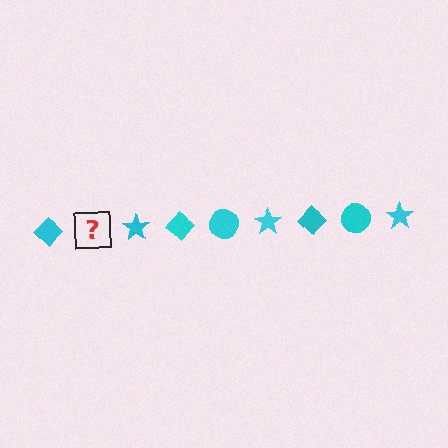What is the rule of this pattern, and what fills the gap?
The rule is that the pattern cycles through diamond, circle, star shapes in cyan. The gap should be filled with a cyan circle.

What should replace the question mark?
The question mark should be replaced with a cyan circle.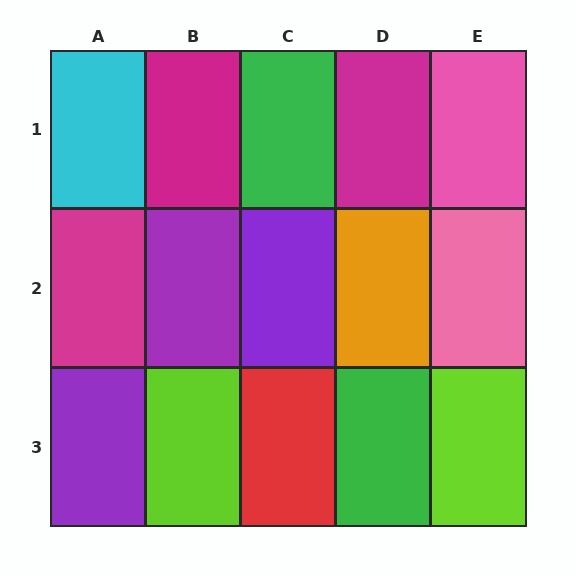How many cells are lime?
2 cells are lime.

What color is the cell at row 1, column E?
Pink.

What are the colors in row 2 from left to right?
Magenta, purple, purple, orange, pink.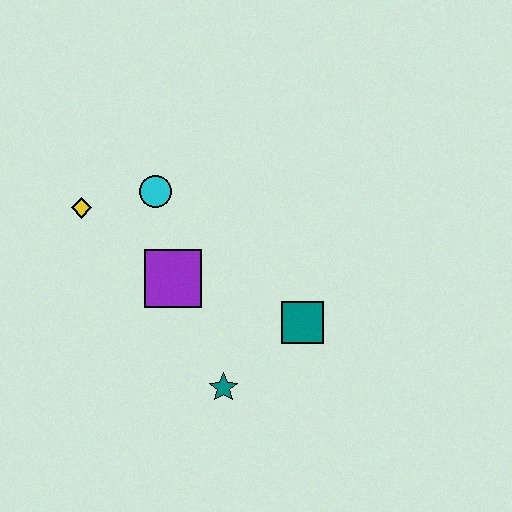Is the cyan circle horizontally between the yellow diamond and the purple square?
Yes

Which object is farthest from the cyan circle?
The teal star is farthest from the cyan circle.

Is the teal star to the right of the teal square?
No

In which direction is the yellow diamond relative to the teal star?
The yellow diamond is above the teal star.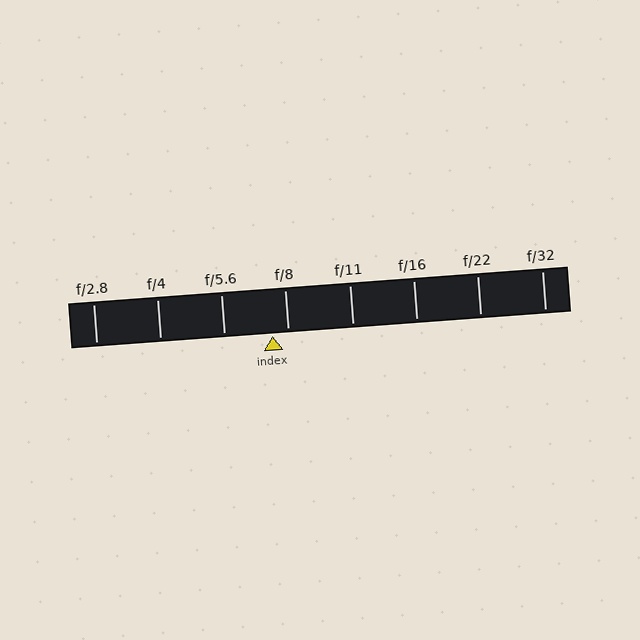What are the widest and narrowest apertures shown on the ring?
The widest aperture shown is f/2.8 and the narrowest is f/32.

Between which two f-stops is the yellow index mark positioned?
The index mark is between f/5.6 and f/8.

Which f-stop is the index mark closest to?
The index mark is closest to f/8.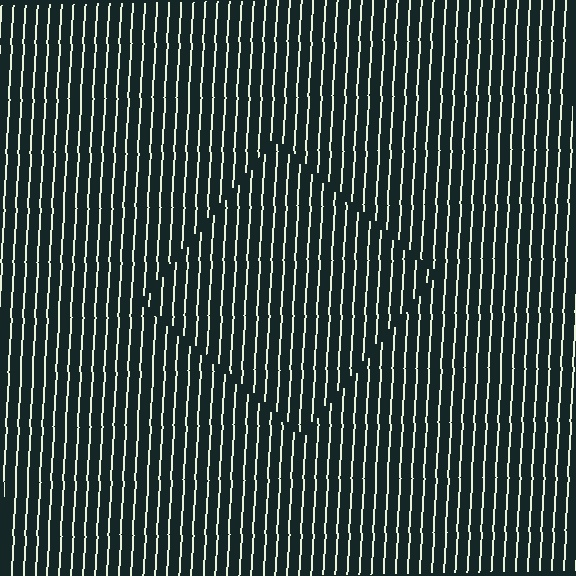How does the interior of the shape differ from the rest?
The interior of the shape contains the same grating, shifted by half a period — the contour is defined by the phase discontinuity where line-ends from the inner and outer gratings abut.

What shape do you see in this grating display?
An illusory square. The interior of the shape contains the same grating, shifted by half a period — the contour is defined by the phase discontinuity where line-ends from the inner and outer gratings abut.